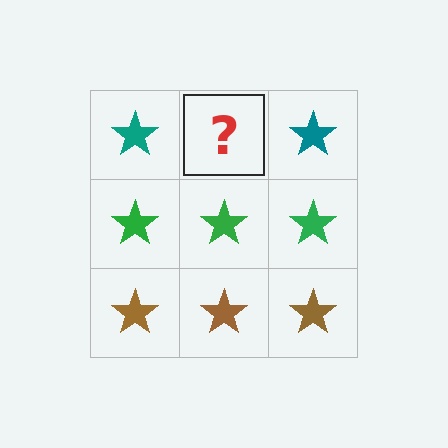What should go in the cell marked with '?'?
The missing cell should contain a teal star.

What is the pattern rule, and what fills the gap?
The rule is that each row has a consistent color. The gap should be filled with a teal star.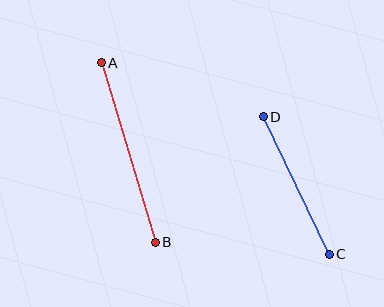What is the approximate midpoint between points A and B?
The midpoint is at approximately (128, 153) pixels.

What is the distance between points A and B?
The distance is approximately 187 pixels.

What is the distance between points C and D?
The distance is approximately 153 pixels.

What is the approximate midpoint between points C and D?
The midpoint is at approximately (296, 186) pixels.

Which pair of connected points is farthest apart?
Points A and B are farthest apart.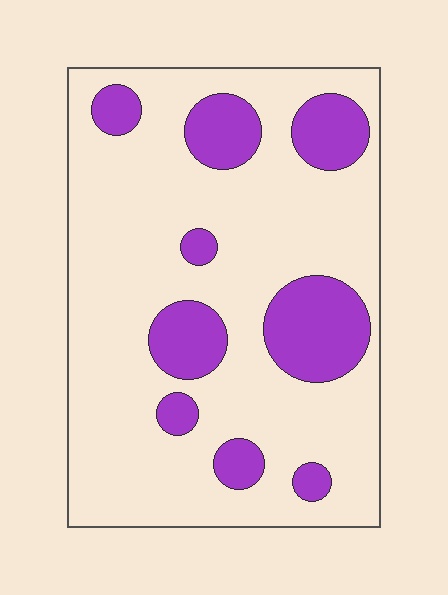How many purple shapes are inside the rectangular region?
9.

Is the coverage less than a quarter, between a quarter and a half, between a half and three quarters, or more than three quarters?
Less than a quarter.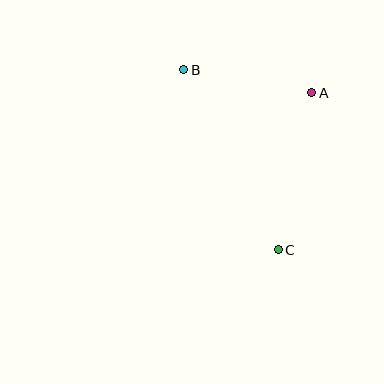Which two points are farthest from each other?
Points B and C are farthest from each other.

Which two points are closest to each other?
Points A and B are closest to each other.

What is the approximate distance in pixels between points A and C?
The distance between A and C is approximately 161 pixels.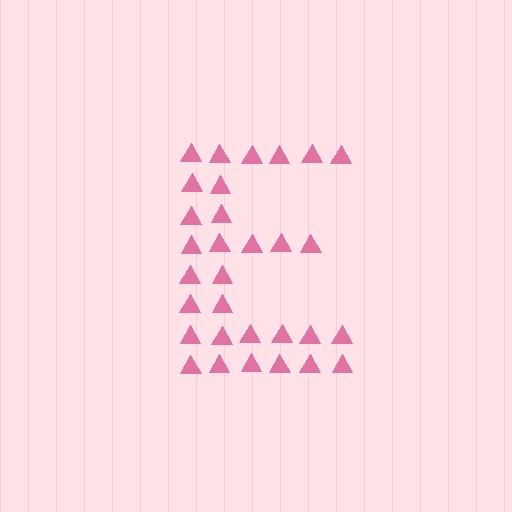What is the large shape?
The large shape is the letter E.